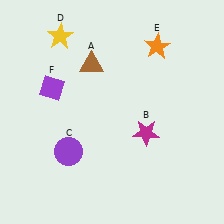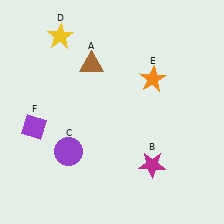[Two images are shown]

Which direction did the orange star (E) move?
The orange star (E) moved down.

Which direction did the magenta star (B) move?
The magenta star (B) moved down.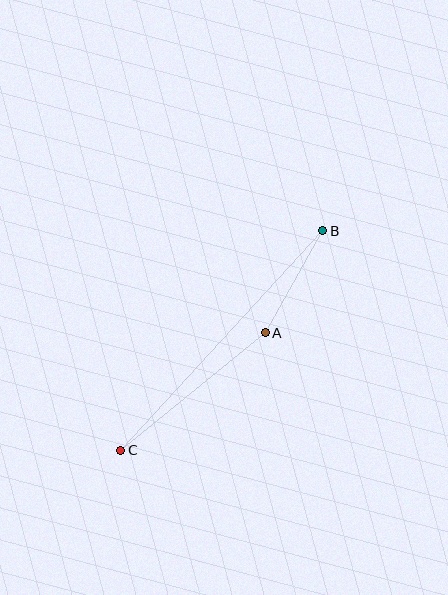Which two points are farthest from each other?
Points B and C are farthest from each other.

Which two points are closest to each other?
Points A and B are closest to each other.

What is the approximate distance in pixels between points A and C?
The distance between A and C is approximately 186 pixels.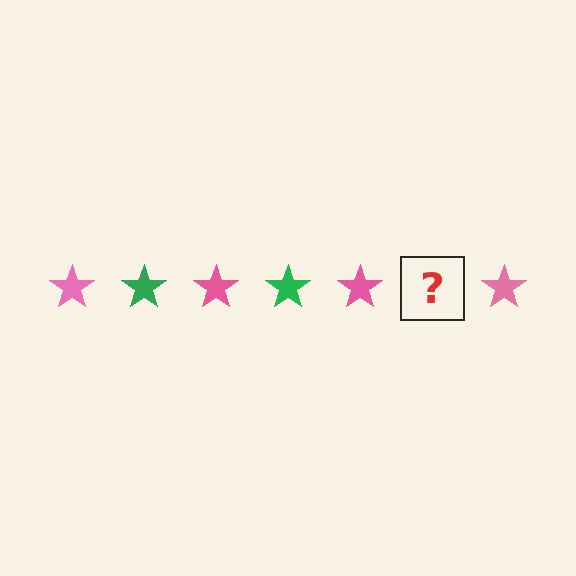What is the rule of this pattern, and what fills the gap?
The rule is that the pattern cycles through pink, green stars. The gap should be filled with a green star.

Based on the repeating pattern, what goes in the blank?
The blank should be a green star.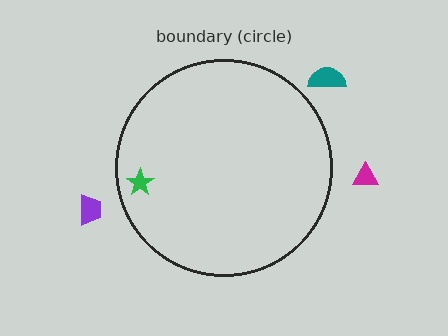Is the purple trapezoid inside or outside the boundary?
Outside.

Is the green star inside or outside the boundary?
Inside.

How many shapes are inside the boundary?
1 inside, 3 outside.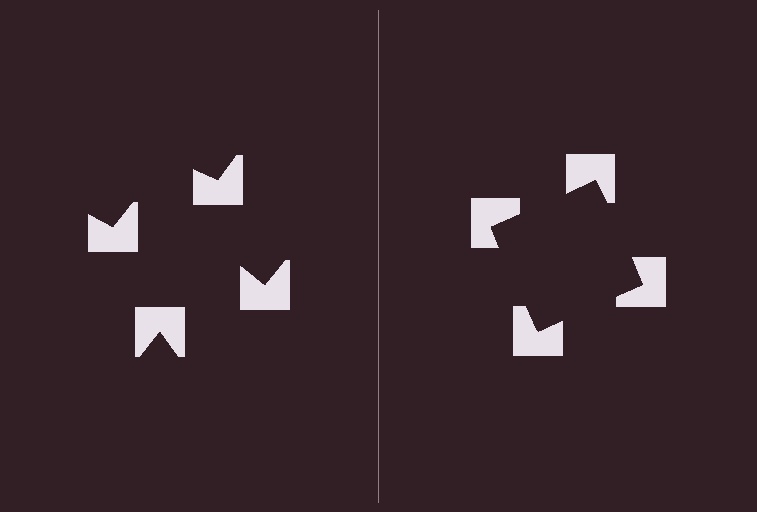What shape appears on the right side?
An illusory square.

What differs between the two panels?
The notched squares are positioned identically on both sides; only the wedge orientations differ. On the right they align to a square; on the left they are misaligned.